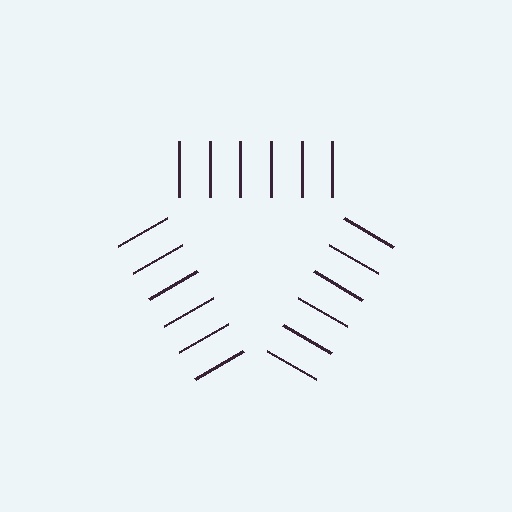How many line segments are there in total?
18 — 6 along each of the 3 edges.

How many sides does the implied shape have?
3 sides — the line-ends trace a triangle.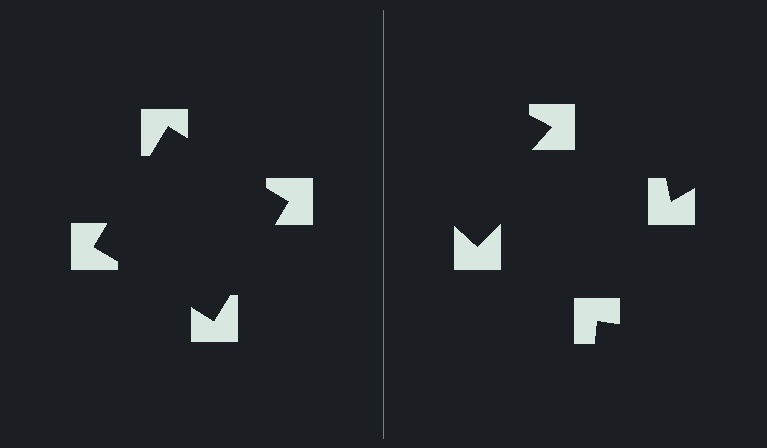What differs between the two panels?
The notched squares are positioned identically on both sides; only the wedge orientations differ. On the left they align to a square; on the right they are misaligned.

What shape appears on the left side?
An illusory square.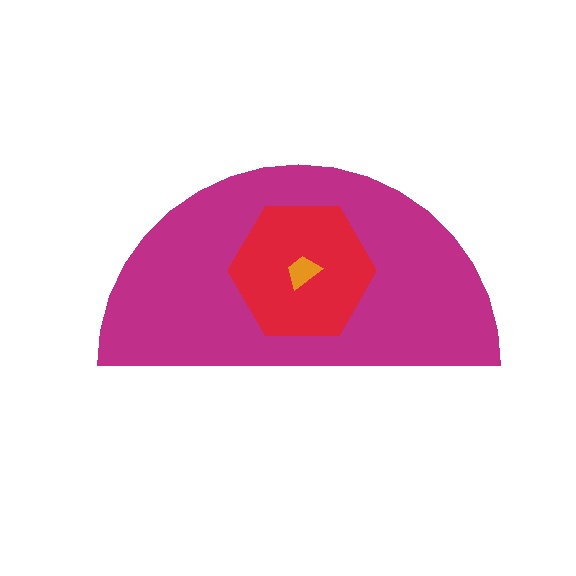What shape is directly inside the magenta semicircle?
The red hexagon.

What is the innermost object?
The orange trapezoid.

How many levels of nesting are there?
3.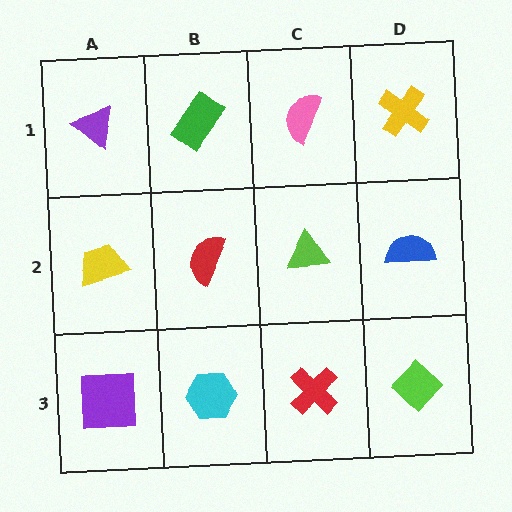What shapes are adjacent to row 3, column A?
A yellow trapezoid (row 2, column A), a cyan hexagon (row 3, column B).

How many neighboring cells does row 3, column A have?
2.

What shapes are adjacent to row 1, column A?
A yellow trapezoid (row 2, column A), a green rectangle (row 1, column B).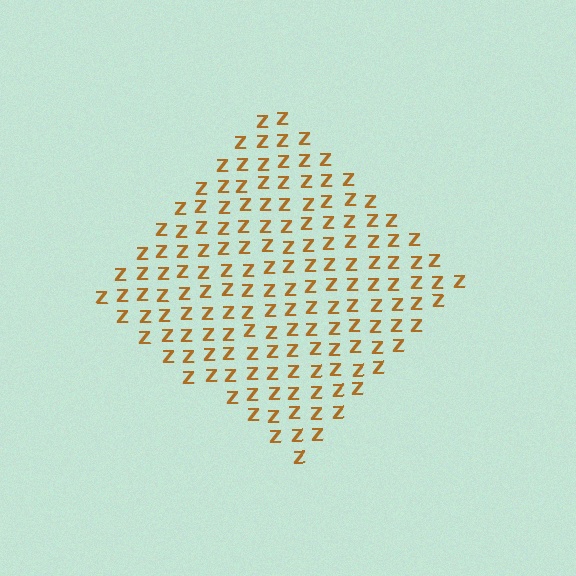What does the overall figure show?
The overall figure shows a diamond.